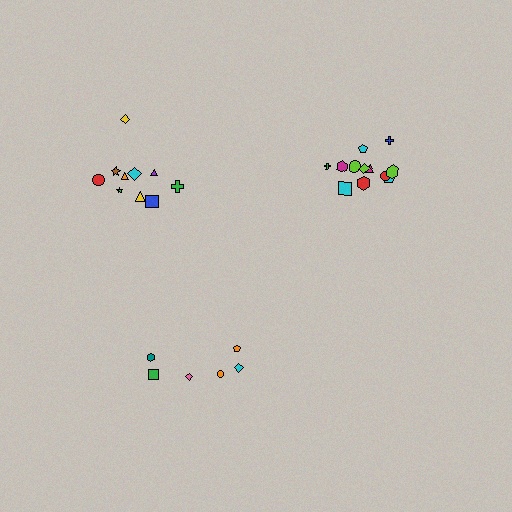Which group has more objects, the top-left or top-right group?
The top-right group.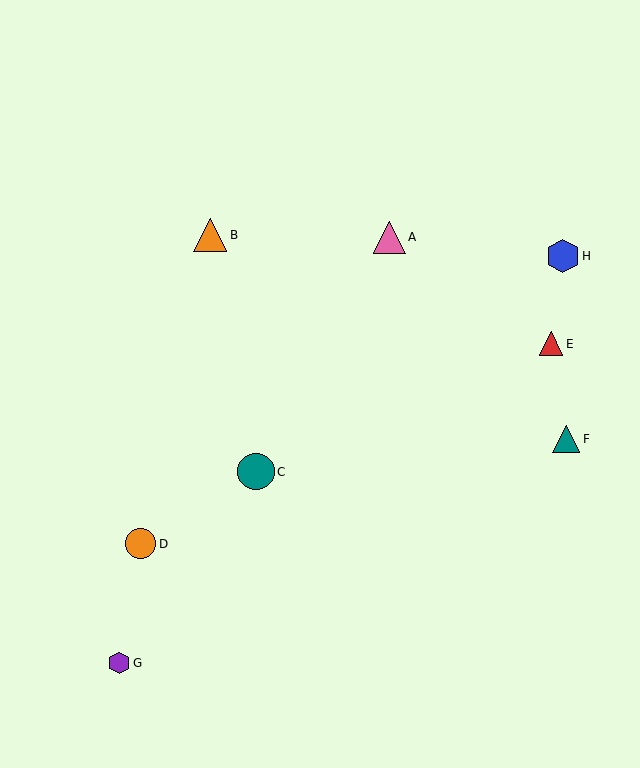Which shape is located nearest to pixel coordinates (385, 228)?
The pink triangle (labeled A) at (389, 237) is nearest to that location.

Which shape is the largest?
The teal circle (labeled C) is the largest.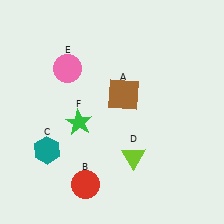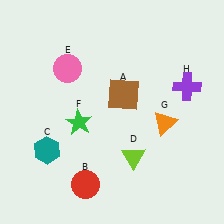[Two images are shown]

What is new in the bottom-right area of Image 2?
An orange triangle (G) was added in the bottom-right area of Image 2.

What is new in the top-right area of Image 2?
A purple cross (H) was added in the top-right area of Image 2.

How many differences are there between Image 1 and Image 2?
There are 2 differences between the two images.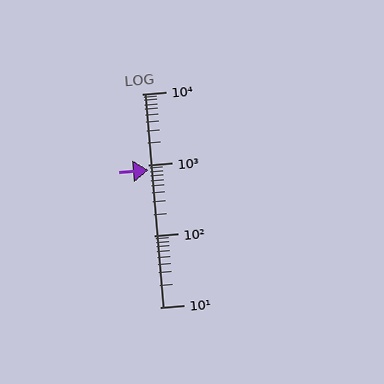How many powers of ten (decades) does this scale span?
The scale spans 3 decades, from 10 to 10000.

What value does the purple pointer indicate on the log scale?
The pointer indicates approximately 840.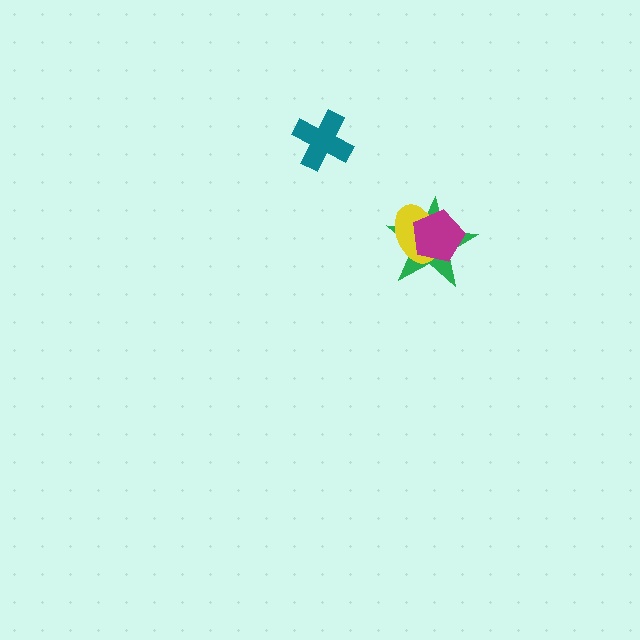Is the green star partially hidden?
Yes, it is partially covered by another shape.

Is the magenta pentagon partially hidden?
No, no other shape covers it.